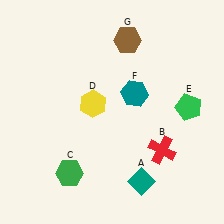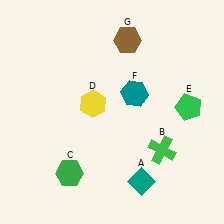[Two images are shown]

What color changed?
The cross (B) changed from red in Image 1 to green in Image 2.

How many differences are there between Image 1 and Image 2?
There is 1 difference between the two images.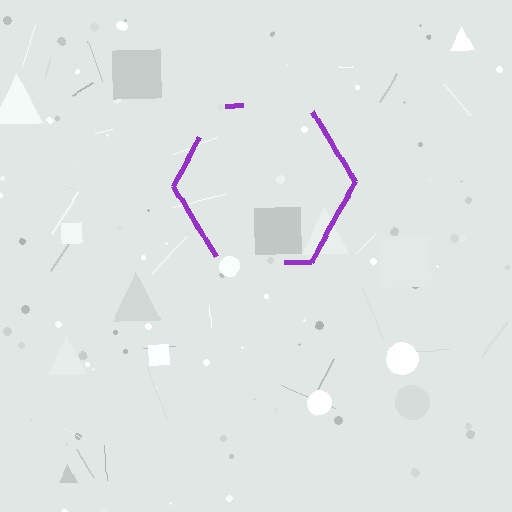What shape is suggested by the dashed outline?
The dashed outline suggests a hexagon.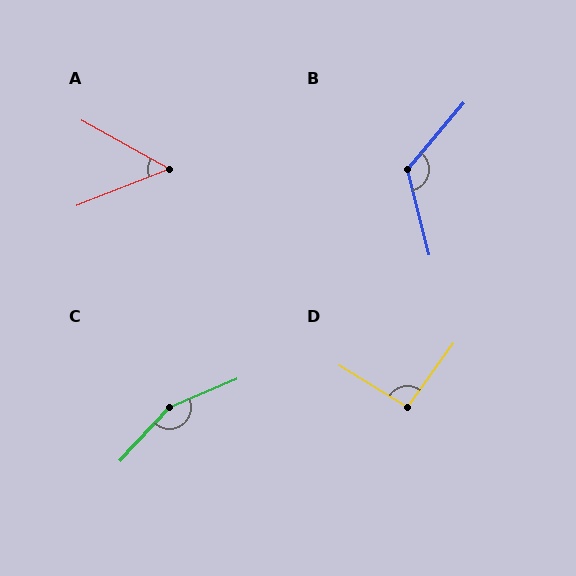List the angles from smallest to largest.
A (50°), D (94°), B (126°), C (156°).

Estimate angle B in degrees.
Approximately 126 degrees.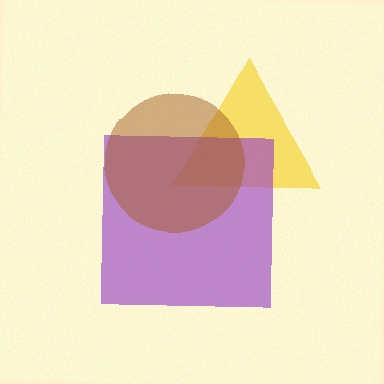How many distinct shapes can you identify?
There are 3 distinct shapes: a yellow triangle, a purple square, a brown circle.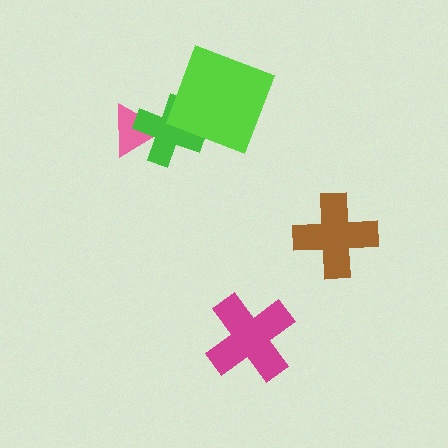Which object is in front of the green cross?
The lime square is in front of the green cross.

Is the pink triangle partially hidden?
Yes, it is partially covered by another shape.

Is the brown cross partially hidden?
No, no other shape covers it.